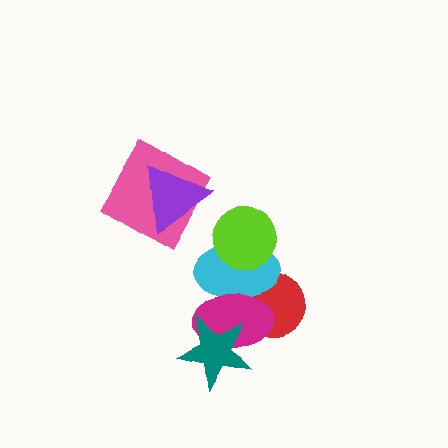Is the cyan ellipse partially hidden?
Yes, it is partially covered by another shape.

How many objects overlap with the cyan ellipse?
3 objects overlap with the cyan ellipse.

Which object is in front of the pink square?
The purple triangle is in front of the pink square.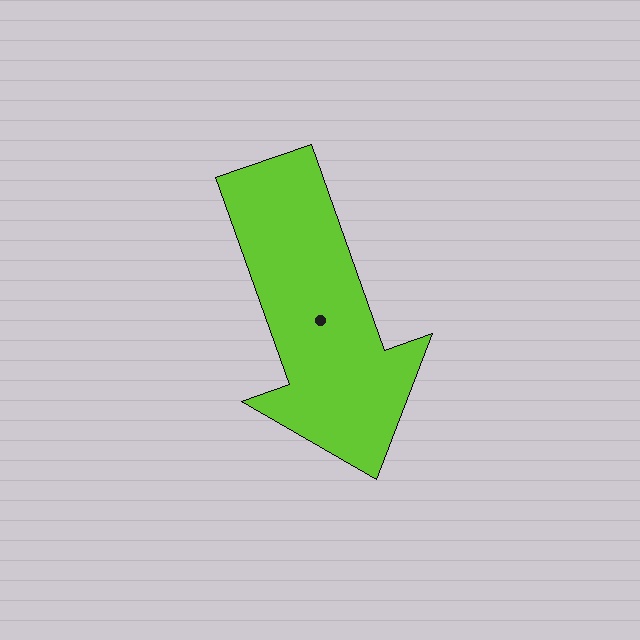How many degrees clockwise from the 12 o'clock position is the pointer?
Approximately 161 degrees.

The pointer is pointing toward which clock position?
Roughly 5 o'clock.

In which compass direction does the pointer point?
South.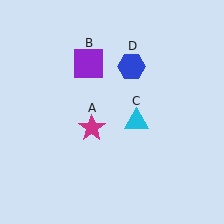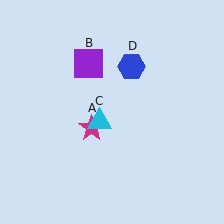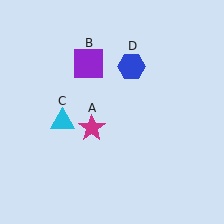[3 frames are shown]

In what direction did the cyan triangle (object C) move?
The cyan triangle (object C) moved left.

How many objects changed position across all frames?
1 object changed position: cyan triangle (object C).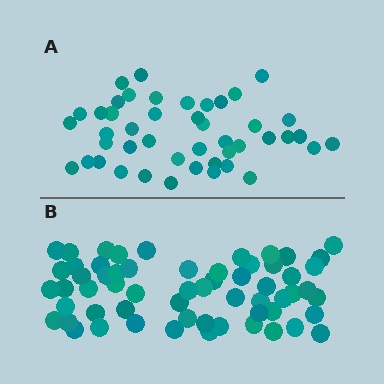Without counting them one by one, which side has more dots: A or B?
Region B (the bottom region) has more dots.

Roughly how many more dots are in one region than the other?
Region B has approximately 15 more dots than region A.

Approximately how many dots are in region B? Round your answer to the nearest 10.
About 60 dots.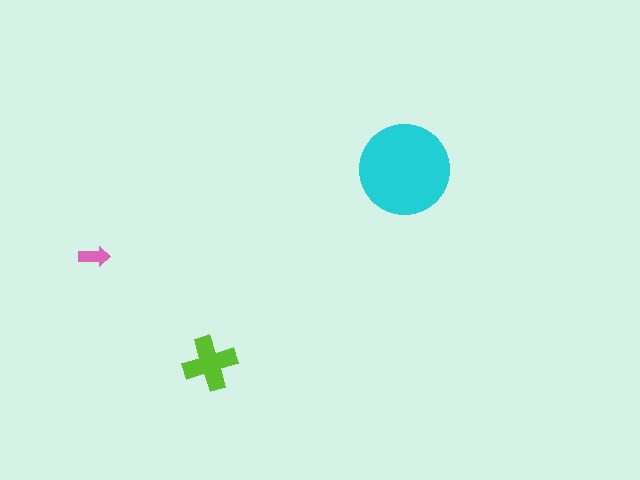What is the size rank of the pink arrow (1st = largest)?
3rd.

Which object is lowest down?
The lime cross is bottommost.